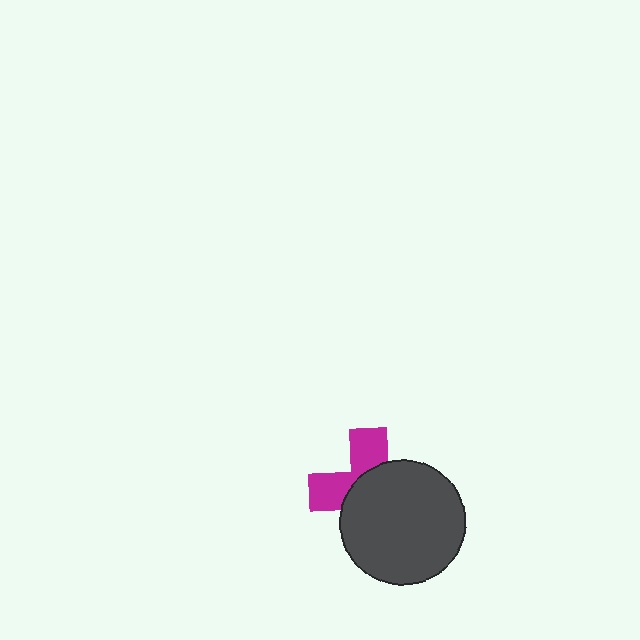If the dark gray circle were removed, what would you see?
You would see the complete magenta cross.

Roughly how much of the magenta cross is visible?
A small part of it is visible (roughly 38%).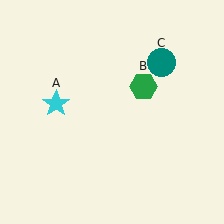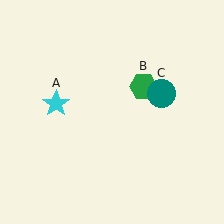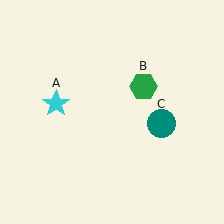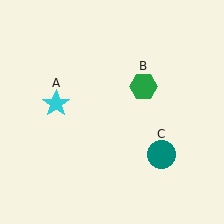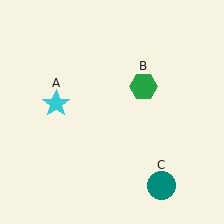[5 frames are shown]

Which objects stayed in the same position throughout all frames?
Cyan star (object A) and green hexagon (object B) remained stationary.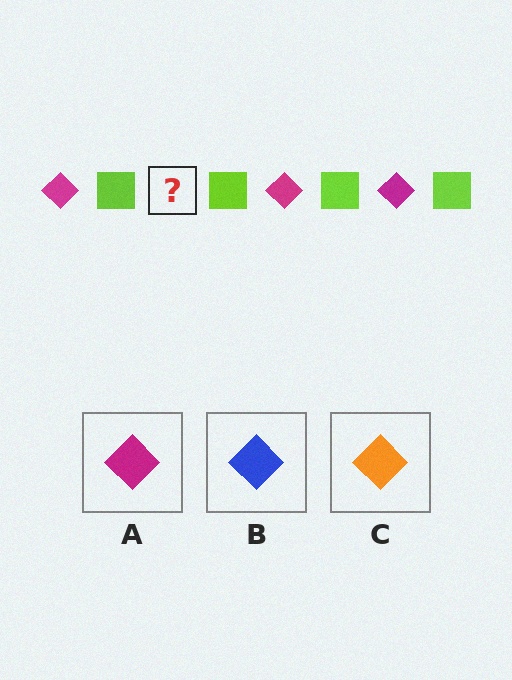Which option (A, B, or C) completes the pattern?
A.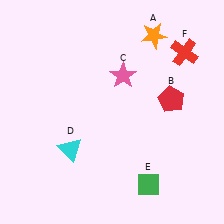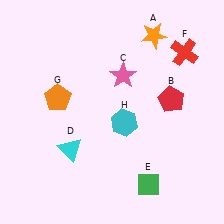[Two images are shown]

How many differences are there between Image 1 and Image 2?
There are 2 differences between the two images.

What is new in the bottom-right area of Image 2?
A cyan hexagon (H) was added in the bottom-right area of Image 2.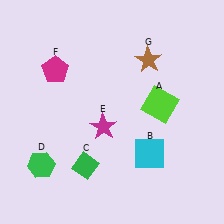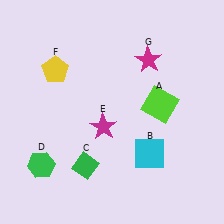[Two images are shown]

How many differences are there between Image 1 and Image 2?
There are 2 differences between the two images.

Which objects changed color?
F changed from magenta to yellow. G changed from brown to magenta.